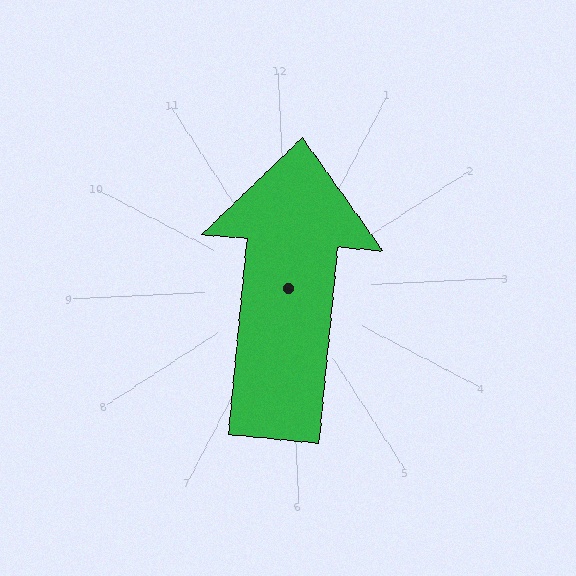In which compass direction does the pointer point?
North.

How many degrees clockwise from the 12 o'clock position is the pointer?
Approximately 8 degrees.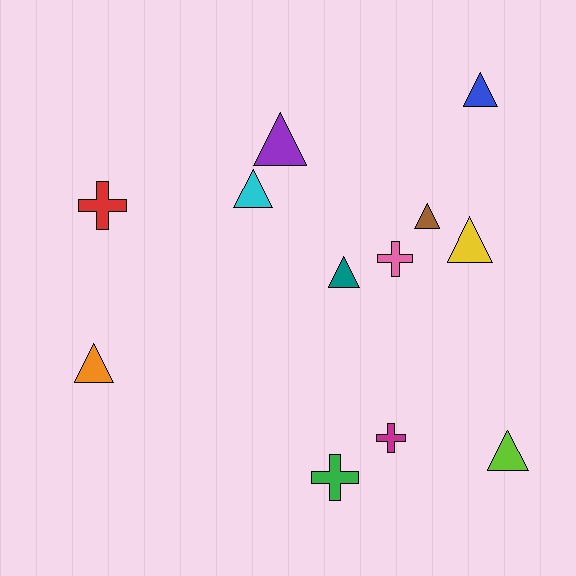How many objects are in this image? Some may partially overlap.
There are 12 objects.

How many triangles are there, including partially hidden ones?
There are 8 triangles.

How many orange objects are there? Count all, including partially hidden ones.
There is 1 orange object.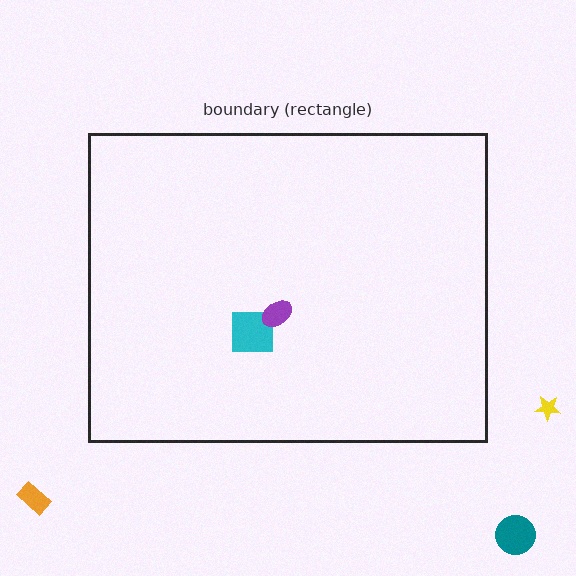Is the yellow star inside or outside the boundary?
Outside.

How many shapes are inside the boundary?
2 inside, 3 outside.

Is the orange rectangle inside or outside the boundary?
Outside.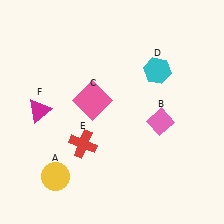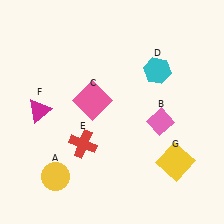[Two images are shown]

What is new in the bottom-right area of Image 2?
A yellow square (G) was added in the bottom-right area of Image 2.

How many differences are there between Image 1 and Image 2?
There is 1 difference between the two images.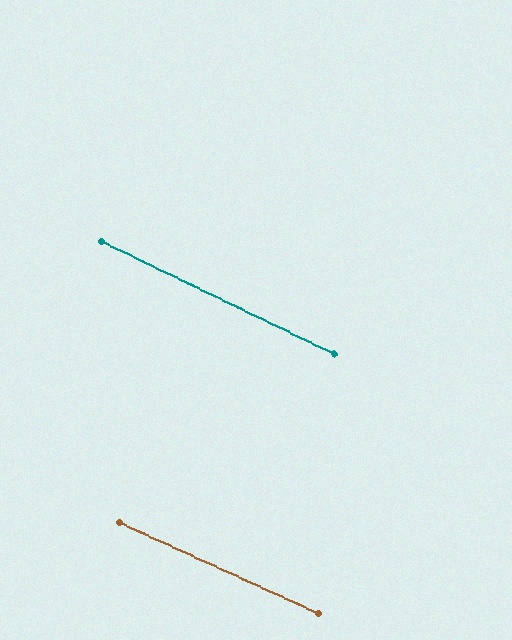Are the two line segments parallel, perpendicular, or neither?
Parallel — their directions differ by only 1.5°.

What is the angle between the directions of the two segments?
Approximately 2 degrees.